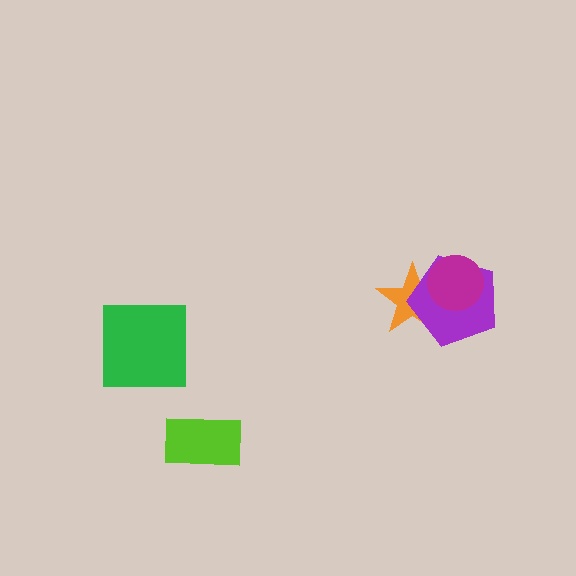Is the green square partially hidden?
No, no other shape covers it.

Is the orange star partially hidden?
Yes, it is partially covered by another shape.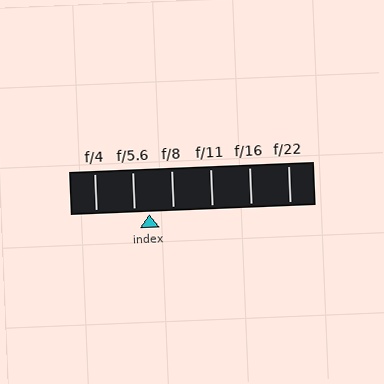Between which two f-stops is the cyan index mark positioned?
The index mark is between f/5.6 and f/8.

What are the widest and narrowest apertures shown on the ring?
The widest aperture shown is f/4 and the narrowest is f/22.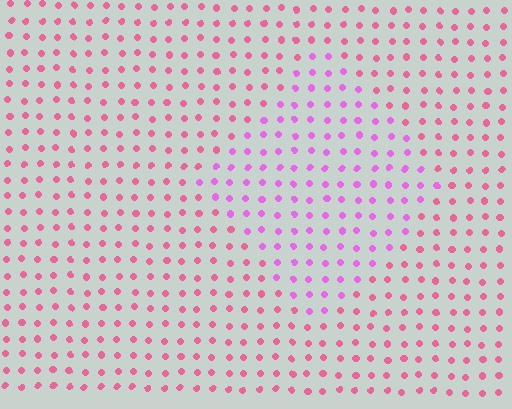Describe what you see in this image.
The image is filled with small pink elements in a uniform arrangement. A diamond-shaped region is visible where the elements are tinted to a slightly different hue, forming a subtle color boundary.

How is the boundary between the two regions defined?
The boundary is defined purely by a slight shift in hue (about 36 degrees). Spacing, size, and orientation are identical on both sides.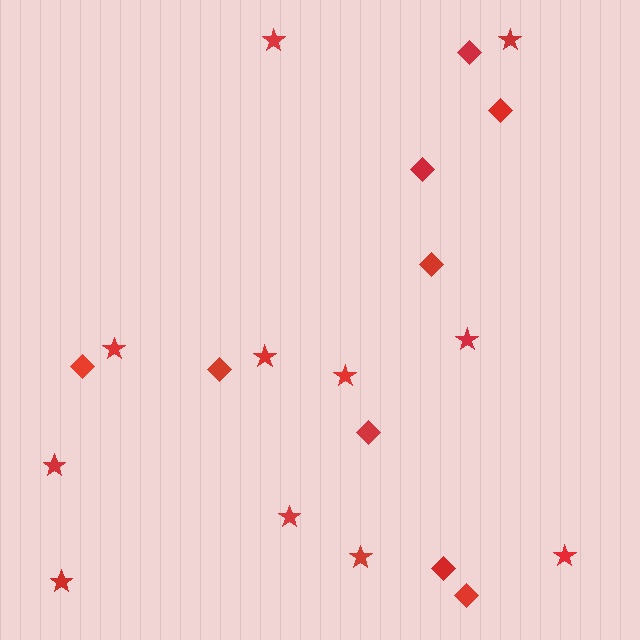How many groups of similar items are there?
There are 2 groups: one group of diamonds (9) and one group of stars (11).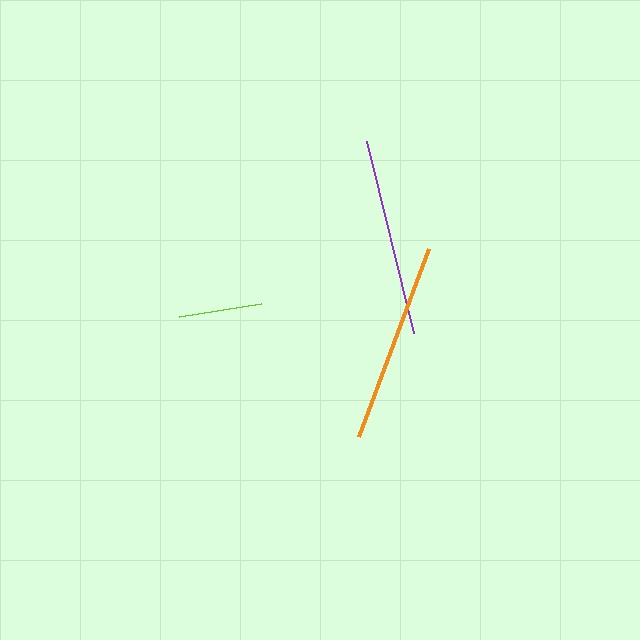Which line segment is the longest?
The orange line is the longest at approximately 201 pixels.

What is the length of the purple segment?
The purple segment is approximately 197 pixels long.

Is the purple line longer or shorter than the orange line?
The orange line is longer than the purple line.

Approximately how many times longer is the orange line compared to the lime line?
The orange line is approximately 2.4 times the length of the lime line.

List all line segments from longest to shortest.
From longest to shortest: orange, purple, lime.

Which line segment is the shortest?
The lime line is the shortest at approximately 83 pixels.